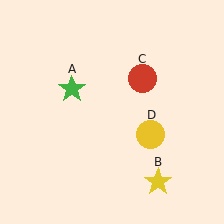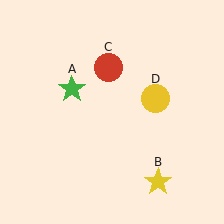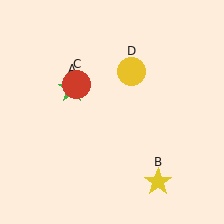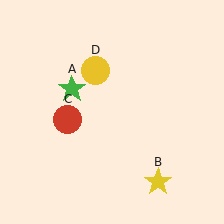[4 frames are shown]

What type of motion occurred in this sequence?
The red circle (object C), yellow circle (object D) rotated counterclockwise around the center of the scene.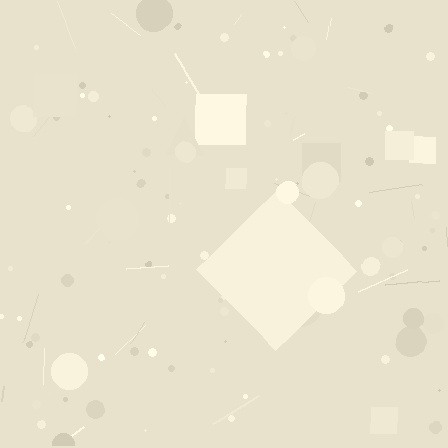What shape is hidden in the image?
A diamond is hidden in the image.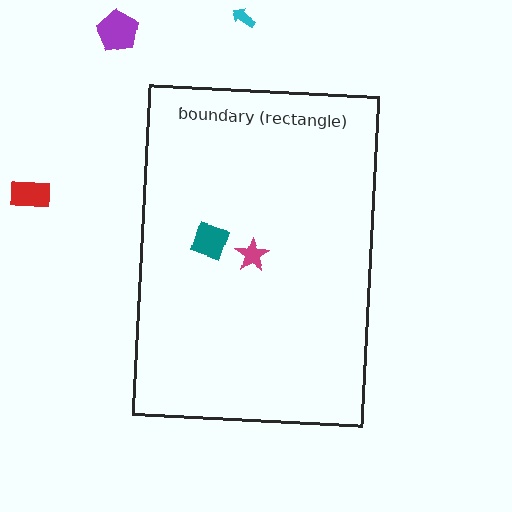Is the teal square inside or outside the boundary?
Inside.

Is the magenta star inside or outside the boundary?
Inside.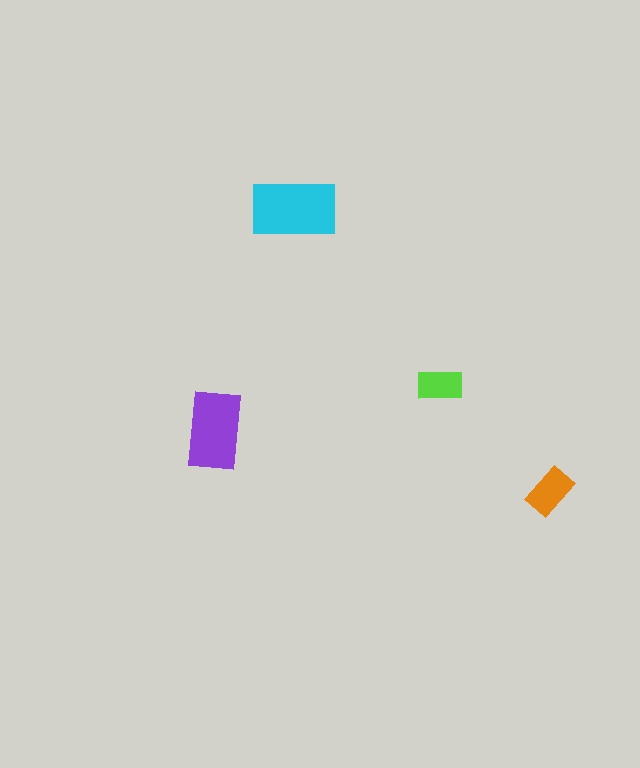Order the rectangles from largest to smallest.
the cyan one, the purple one, the orange one, the lime one.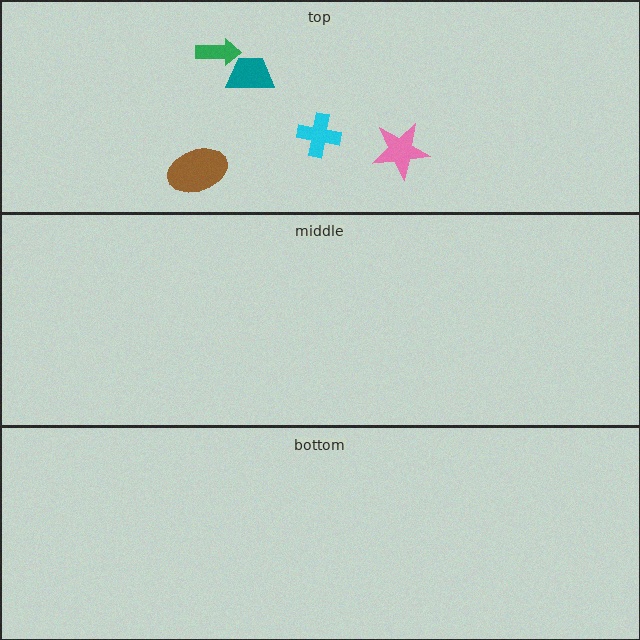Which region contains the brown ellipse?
The top region.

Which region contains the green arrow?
The top region.